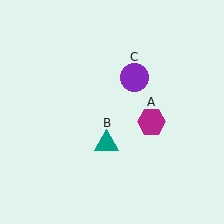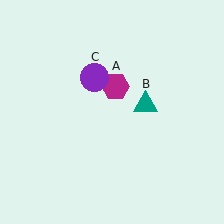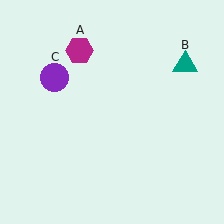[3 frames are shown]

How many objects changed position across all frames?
3 objects changed position: magenta hexagon (object A), teal triangle (object B), purple circle (object C).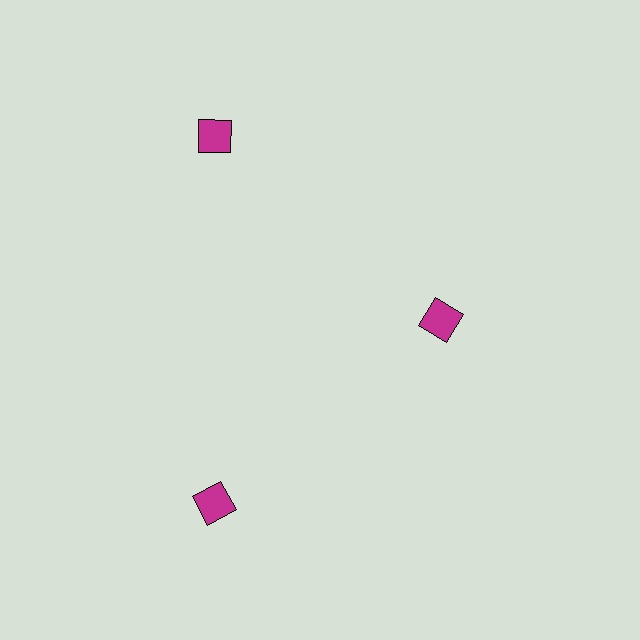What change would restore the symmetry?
The symmetry would be restored by moving it outward, back onto the ring so that all 3 diamonds sit at equal angles and equal distance from the center.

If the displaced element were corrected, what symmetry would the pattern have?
It would have 3-fold rotational symmetry — the pattern would map onto itself every 120 degrees.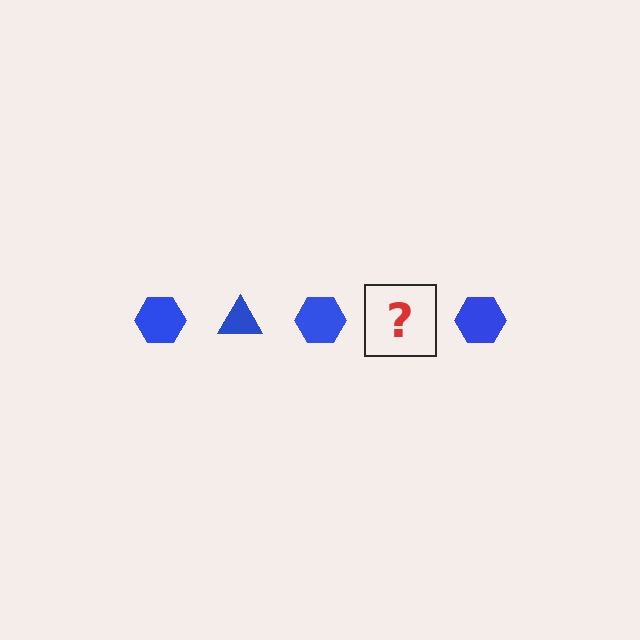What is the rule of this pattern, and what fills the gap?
The rule is that the pattern cycles through hexagon, triangle shapes in blue. The gap should be filled with a blue triangle.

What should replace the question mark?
The question mark should be replaced with a blue triangle.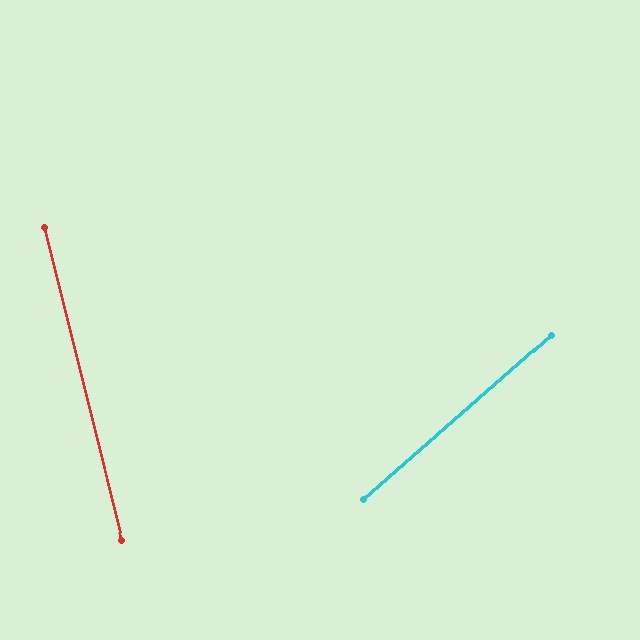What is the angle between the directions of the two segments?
Approximately 63 degrees.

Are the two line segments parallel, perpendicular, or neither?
Neither parallel nor perpendicular — they differ by about 63°.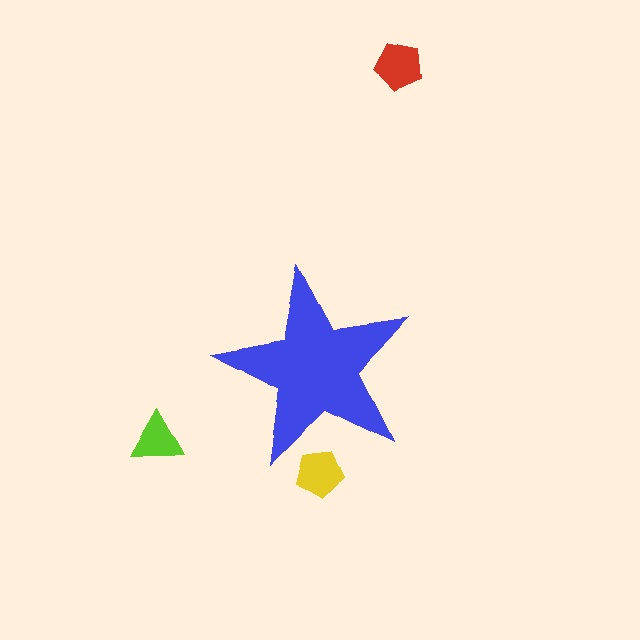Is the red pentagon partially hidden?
No, the red pentagon is fully visible.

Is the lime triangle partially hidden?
No, the lime triangle is fully visible.